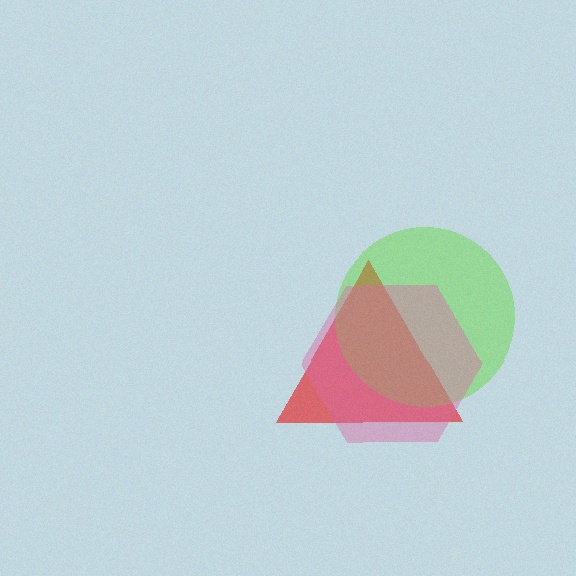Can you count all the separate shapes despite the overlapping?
Yes, there are 3 separate shapes.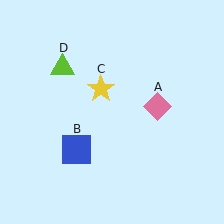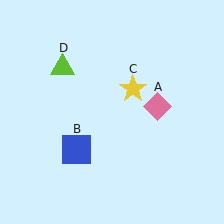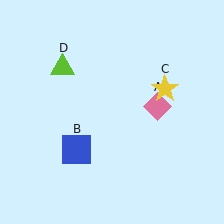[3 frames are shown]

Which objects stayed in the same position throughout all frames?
Pink diamond (object A) and blue square (object B) and lime triangle (object D) remained stationary.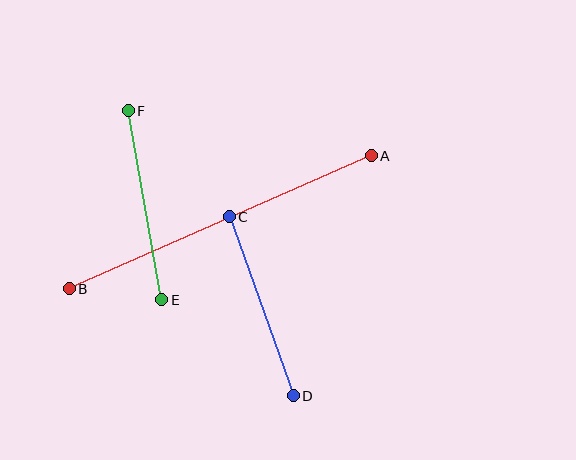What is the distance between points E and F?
The distance is approximately 192 pixels.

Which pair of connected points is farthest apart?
Points A and B are farthest apart.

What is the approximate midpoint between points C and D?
The midpoint is at approximately (261, 306) pixels.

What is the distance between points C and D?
The distance is approximately 190 pixels.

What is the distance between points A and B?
The distance is approximately 330 pixels.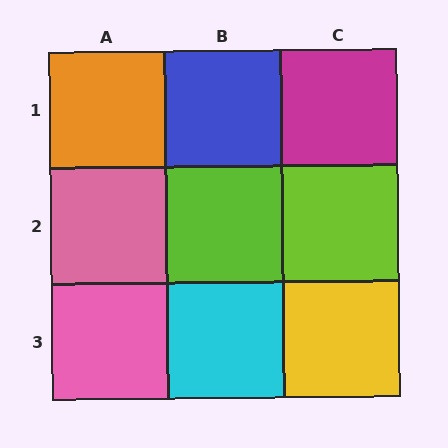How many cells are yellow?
1 cell is yellow.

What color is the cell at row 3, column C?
Yellow.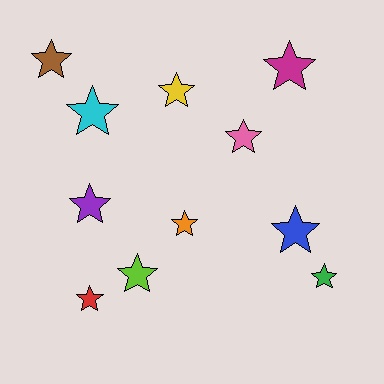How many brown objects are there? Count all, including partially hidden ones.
There is 1 brown object.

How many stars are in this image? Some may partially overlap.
There are 11 stars.